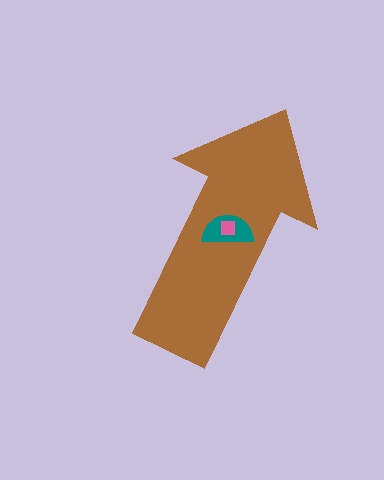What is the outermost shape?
The brown arrow.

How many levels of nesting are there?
3.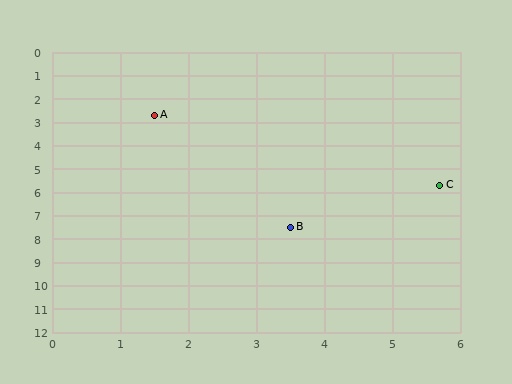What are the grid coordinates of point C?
Point C is at approximately (5.7, 5.7).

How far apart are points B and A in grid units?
Points B and A are about 5.2 grid units apart.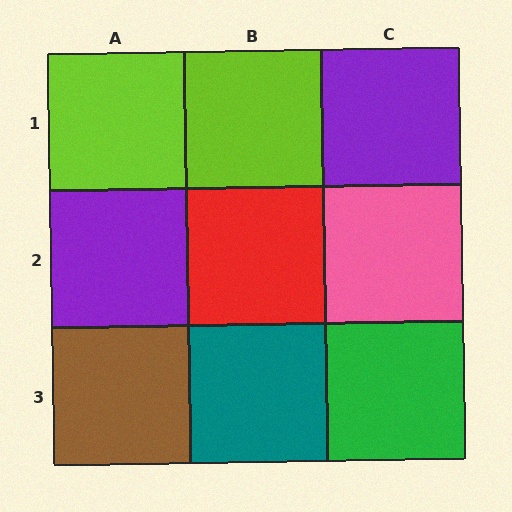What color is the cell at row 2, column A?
Purple.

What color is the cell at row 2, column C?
Pink.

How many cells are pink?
1 cell is pink.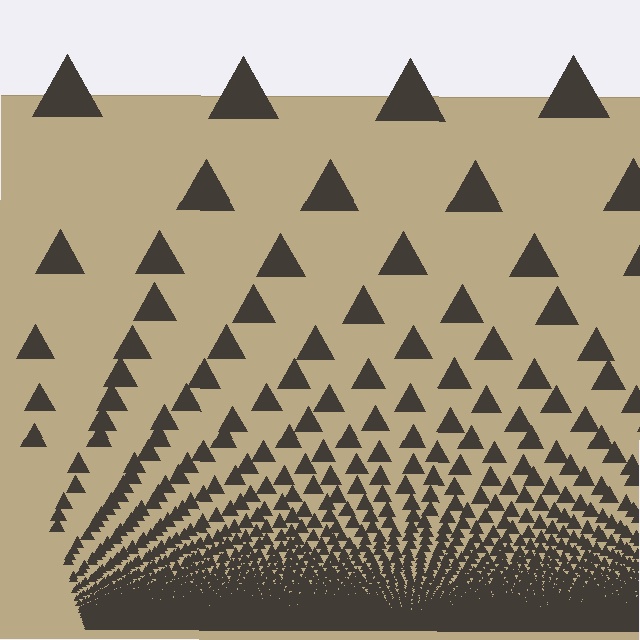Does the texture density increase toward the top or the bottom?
Density increases toward the bottom.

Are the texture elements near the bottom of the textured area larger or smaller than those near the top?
Smaller. The gradient is inverted — elements near the bottom are smaller and denser.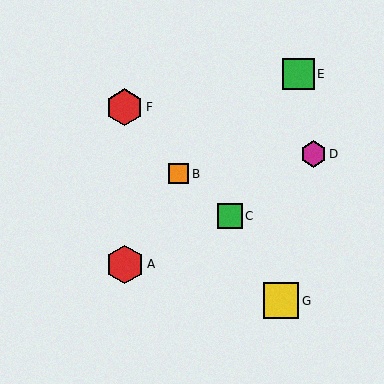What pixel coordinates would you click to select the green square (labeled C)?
Click at (230, 216) to select the green square C.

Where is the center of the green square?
The center of the green square is at (230, 216).